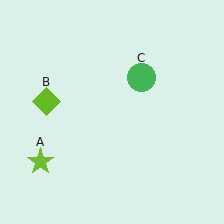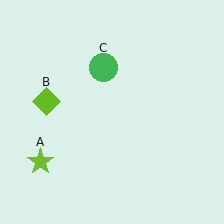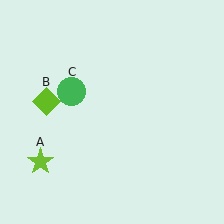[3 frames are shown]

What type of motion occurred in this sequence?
The green circle (object C) rotated counterclockwise around the center of the scene.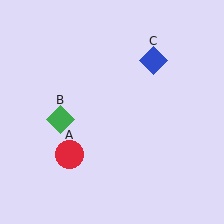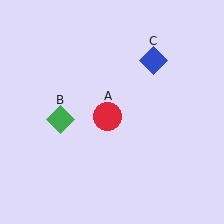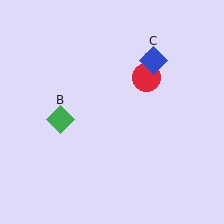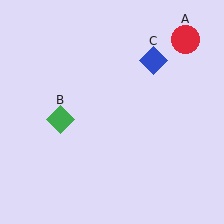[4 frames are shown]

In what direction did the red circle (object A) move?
The red circle (object A) moved up and to the right.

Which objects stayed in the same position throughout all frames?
Green diamond (object B) and blue diamond (object C) remained stationary.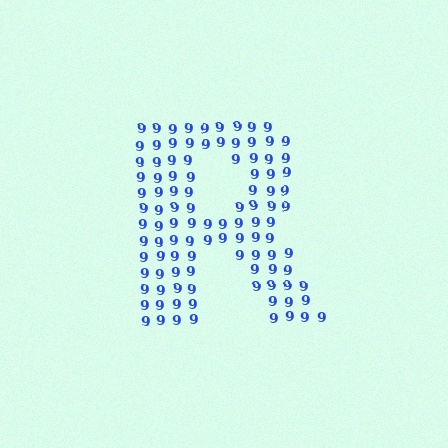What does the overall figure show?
The overall figure shows the letter R.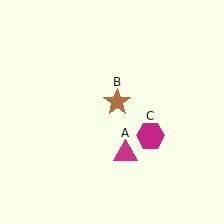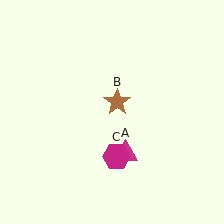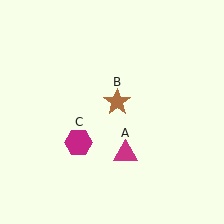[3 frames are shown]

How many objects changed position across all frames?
1 object changed position: magenta hexagon (object C).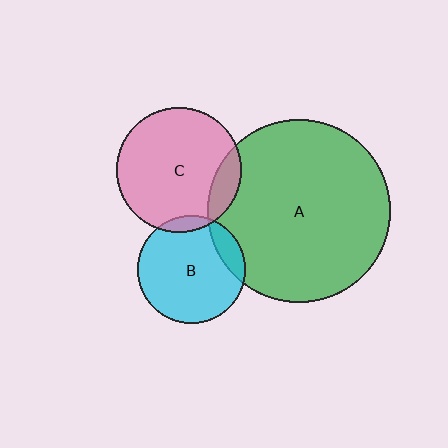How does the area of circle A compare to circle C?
Approximately 2.1 times.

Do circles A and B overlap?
Yes.